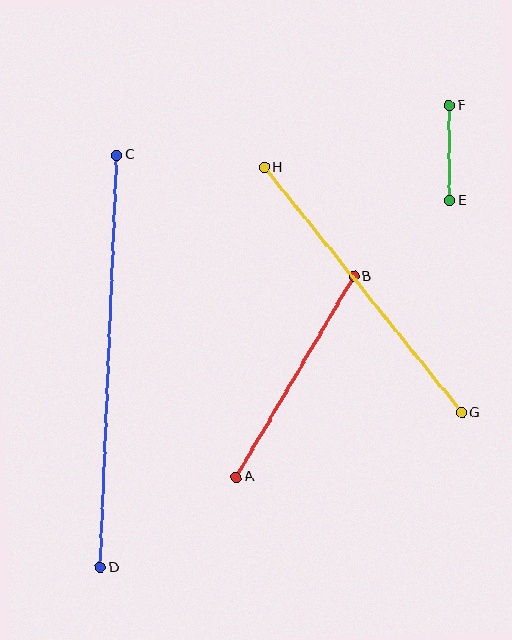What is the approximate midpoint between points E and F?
The midpoint is at approximately (450, 153) pixels.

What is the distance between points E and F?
The distance is approximately 95 pixels.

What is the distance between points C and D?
The distance is approximately 413 pixels.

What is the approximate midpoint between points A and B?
The midpoint is at approximately (295, 376) pixels.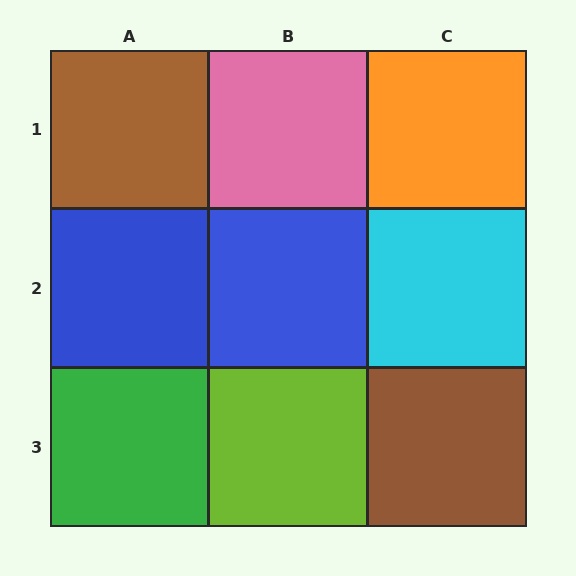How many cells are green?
1 cell is green.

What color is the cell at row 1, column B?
Pink.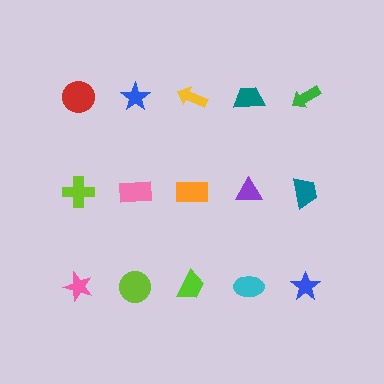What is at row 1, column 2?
A blue star.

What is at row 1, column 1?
A red circle.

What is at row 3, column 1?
A pink star.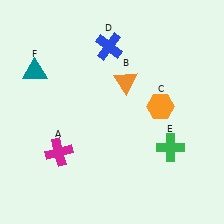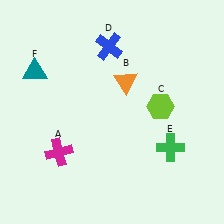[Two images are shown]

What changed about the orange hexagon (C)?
In Image 1, C is orange. In Image 2, it changed to lime.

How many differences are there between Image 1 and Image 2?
There is 1 difference between the two images.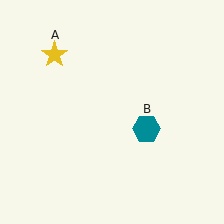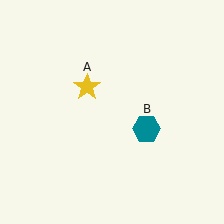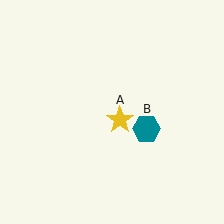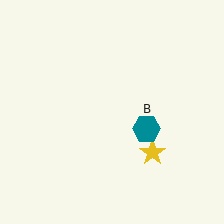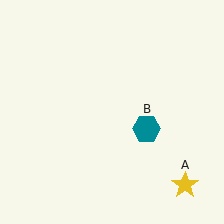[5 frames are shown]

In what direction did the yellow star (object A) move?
The yellow star (object A) moved down and to the right.